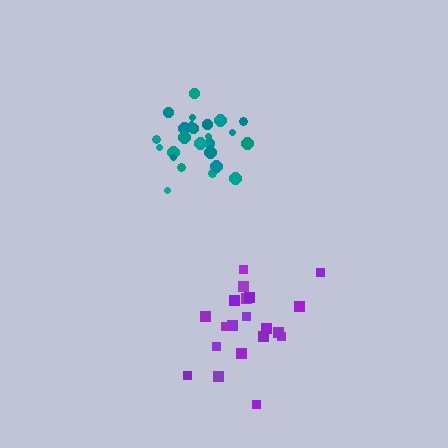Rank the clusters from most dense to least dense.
teal, purple.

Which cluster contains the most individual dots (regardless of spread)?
Teal (27).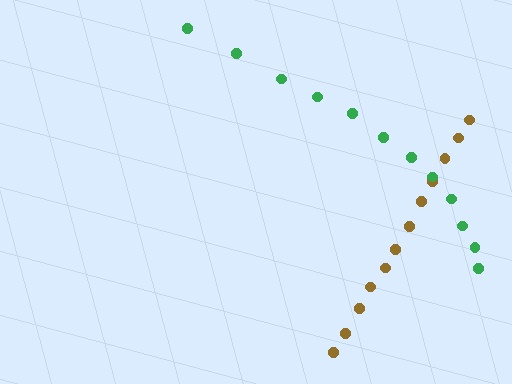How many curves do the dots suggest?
There are 2 distinct paths.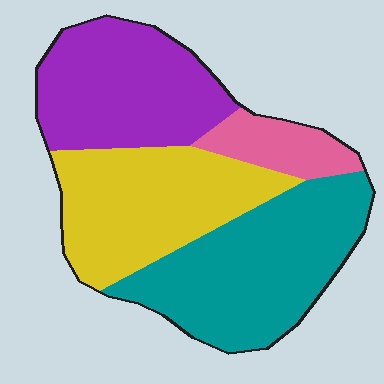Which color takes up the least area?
Pink, at roughly 10%.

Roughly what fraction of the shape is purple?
Purple covers 28% of the shape.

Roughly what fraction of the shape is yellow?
Yellow covers 29% of the shape.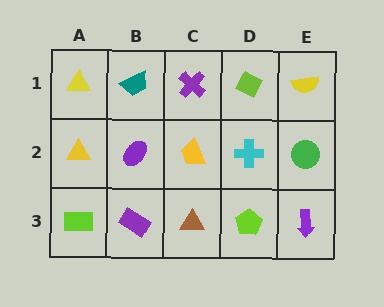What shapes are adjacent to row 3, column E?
A green circle (row 2, column E), a lime pentagon (row 3, column D).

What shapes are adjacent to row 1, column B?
A purple ellipse (row 2, column B), a yellow triangle (row 1, column A), a purple cross (row 1, column C).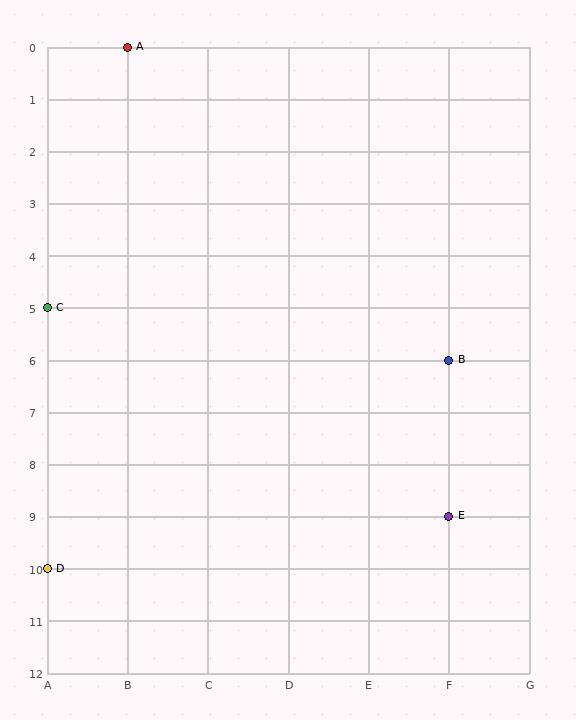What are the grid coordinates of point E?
Point E is at grid coordinates (F, 9).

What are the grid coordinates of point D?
Point D is at grid coordinates (A, 10).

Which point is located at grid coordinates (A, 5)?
Point C is at (A, 5).